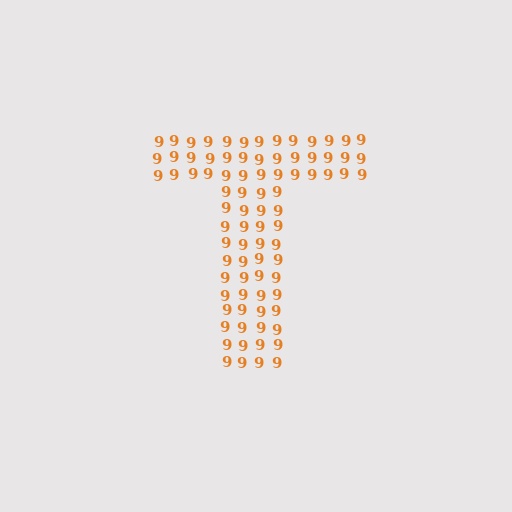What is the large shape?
The large shape is the letter T.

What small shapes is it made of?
It is made of small digit 9's.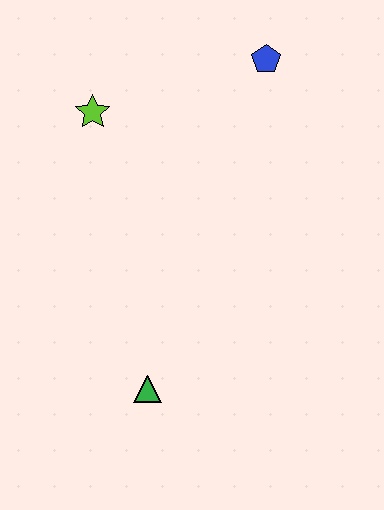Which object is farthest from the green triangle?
The blue pentagon is farthest from the green triangle.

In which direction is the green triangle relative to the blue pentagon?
The green triangle is below the blue pentagon.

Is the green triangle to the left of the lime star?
No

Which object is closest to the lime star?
The blue pentagon is closest to the lime star.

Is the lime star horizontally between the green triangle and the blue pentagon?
No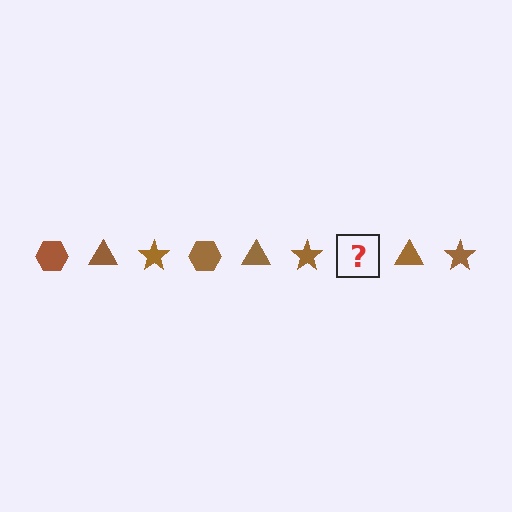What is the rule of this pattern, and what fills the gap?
The rule is that the pattern cycles through hexagon, triangle, star shapes in brown. The gap should be filled with a brown hexagon.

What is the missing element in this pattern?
The missing element is a brown hexagon.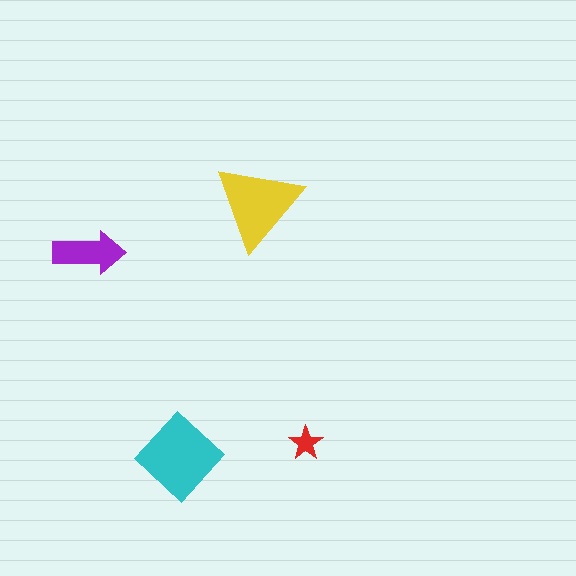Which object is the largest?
The cyan diamond.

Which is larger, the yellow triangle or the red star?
The yellow triangle.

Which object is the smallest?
The red star.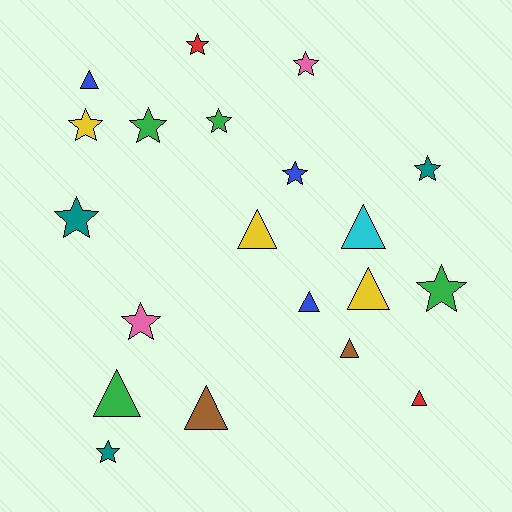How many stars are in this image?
There are 11 stars.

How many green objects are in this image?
There are 4 green objects.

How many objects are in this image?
There are 20 objects.